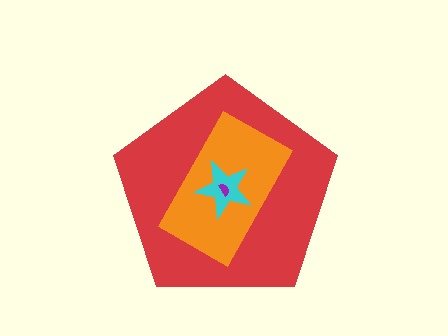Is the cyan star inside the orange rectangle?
Yes.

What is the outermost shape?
The red pentagon.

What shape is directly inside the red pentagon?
The orange rectangle.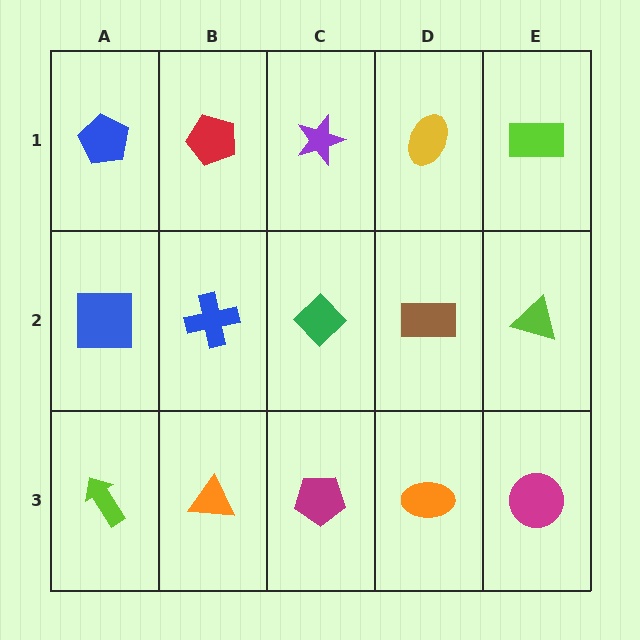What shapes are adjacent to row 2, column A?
A blue pentagon (row 1, column A), a lime arrow (row 3, column A), a blue cross (row 2, column B).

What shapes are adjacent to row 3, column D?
A brown rectangle (row 2, column D), a magenta pentagon (row 3, column C), a magenta circle (row 3, column E).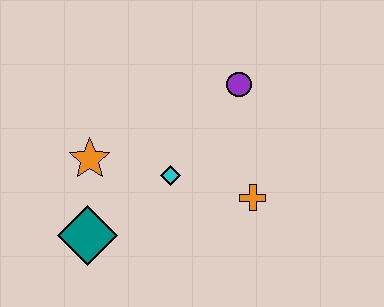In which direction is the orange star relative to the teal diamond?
The orange star is above the teal diamond.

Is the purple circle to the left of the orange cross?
Yes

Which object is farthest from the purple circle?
The teal diamond is farthest from the purple circle.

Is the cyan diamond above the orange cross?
Yes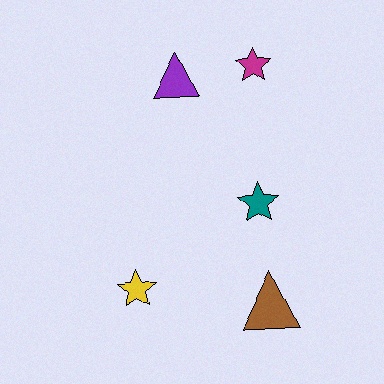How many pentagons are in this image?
There are no pentagons.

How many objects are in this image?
There are 5 objects.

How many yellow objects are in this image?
There is 1 yellow object.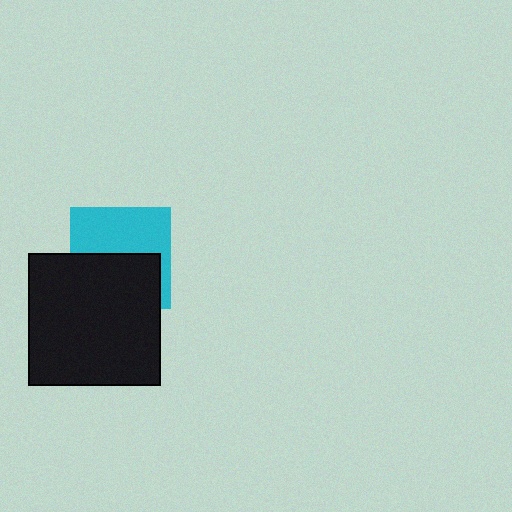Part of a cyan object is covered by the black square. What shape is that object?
It is a square.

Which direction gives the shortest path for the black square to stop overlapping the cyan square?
Moving down gives the shortest separation.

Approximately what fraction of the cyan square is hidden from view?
Roughly 50% of the cyan square is hidden behind the black square.